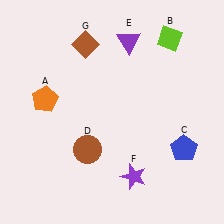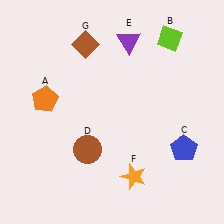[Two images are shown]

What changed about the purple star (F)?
In Image 1, F is purple. In Image 2, it changed to orange.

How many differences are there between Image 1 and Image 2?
There is 1 difference between the two images.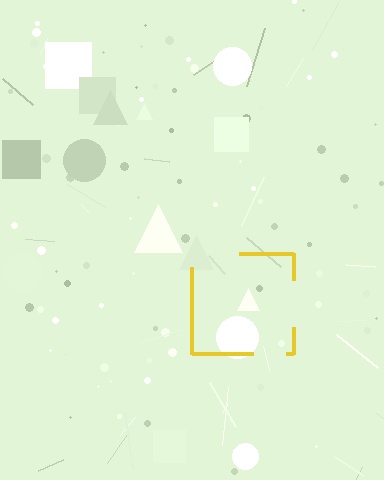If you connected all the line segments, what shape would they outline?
They would outline a square.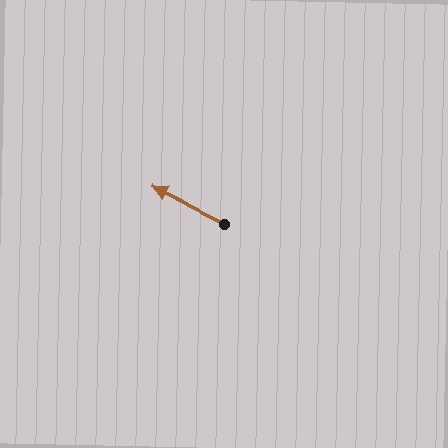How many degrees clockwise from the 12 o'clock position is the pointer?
Approximately 297 degrees.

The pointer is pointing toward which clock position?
Roughly 10 o'clock.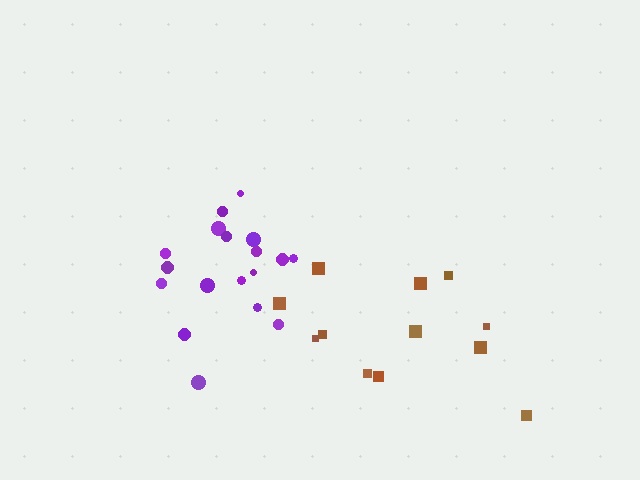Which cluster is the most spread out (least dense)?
Brown.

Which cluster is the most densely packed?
Purple.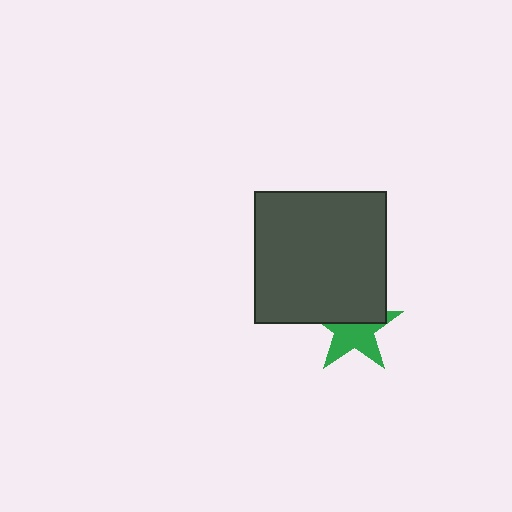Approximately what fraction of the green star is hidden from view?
Roughly 43% of the green star is hidden behind the dark gray square.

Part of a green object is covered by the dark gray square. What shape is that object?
It is a star.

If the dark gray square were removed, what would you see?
You would see the complete green star.